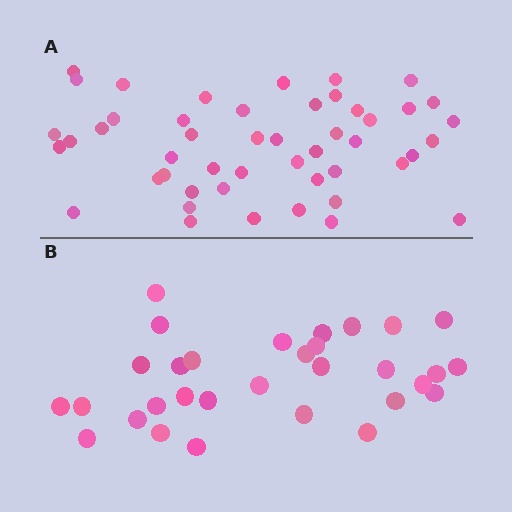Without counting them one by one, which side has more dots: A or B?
Region A (the top region) has more dots.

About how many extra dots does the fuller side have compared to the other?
Region A has approximately 15 more dots than region B.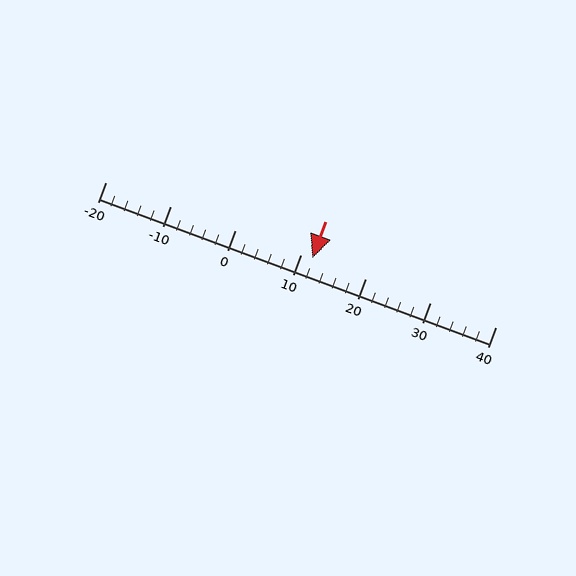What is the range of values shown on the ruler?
The ruler shows values from -20 to 40.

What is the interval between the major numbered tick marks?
The major tick marks are spaced 10 units apart.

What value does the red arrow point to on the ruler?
The red arrow points to approximately 12.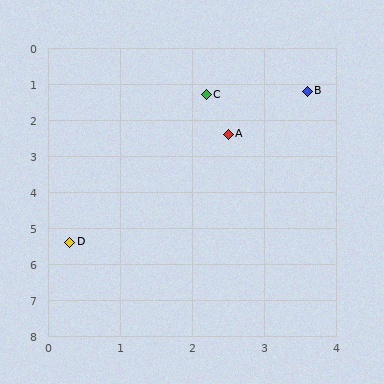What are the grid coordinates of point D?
Point D is at approximately (0.3, 5.4).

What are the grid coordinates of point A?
Point A is at approximately (2.5, 2.4).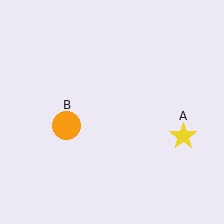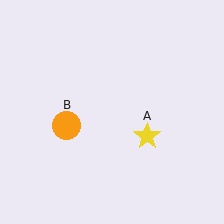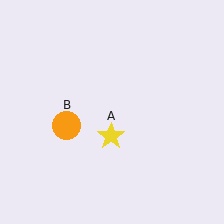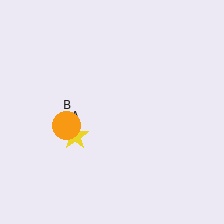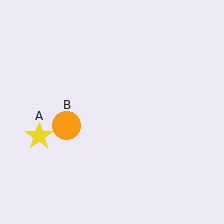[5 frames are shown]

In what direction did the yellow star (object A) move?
The yellow star (object A) moved left.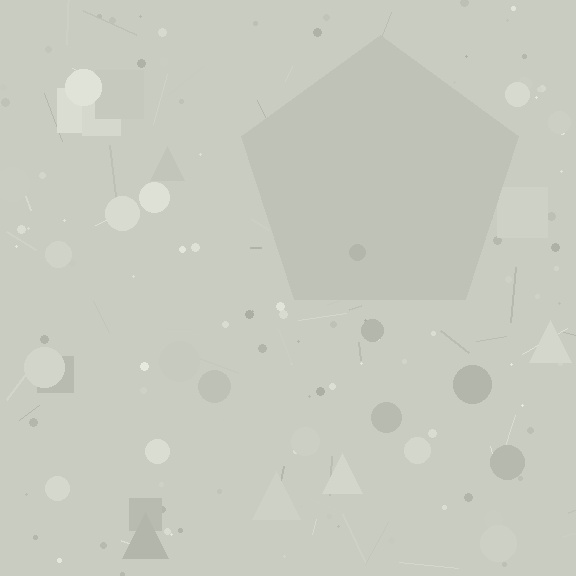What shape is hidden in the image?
A pentagon is hidden in the image.